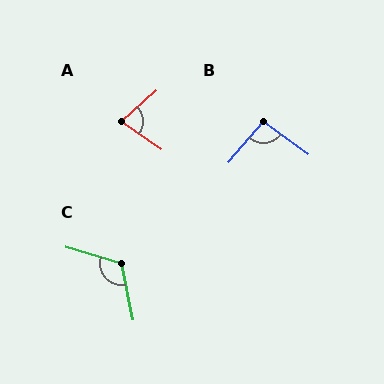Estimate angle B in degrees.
Approximately 94 degrees.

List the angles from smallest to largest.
A (76°), B (94°), C (118°).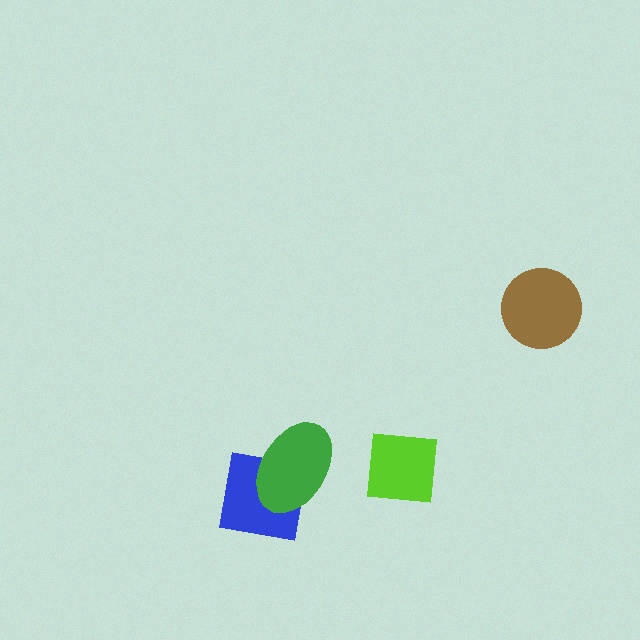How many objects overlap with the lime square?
0 objects overlap with the lime square.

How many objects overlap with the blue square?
1 object overlaps with the blue square.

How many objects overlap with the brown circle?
0 objects overlap with the brown circle.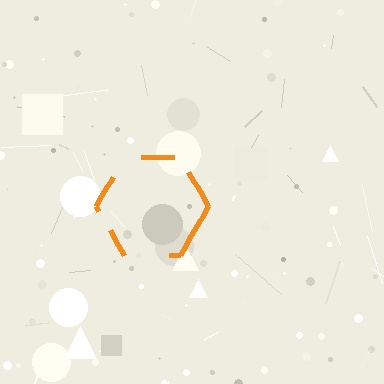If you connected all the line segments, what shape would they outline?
They would outline a hexagon.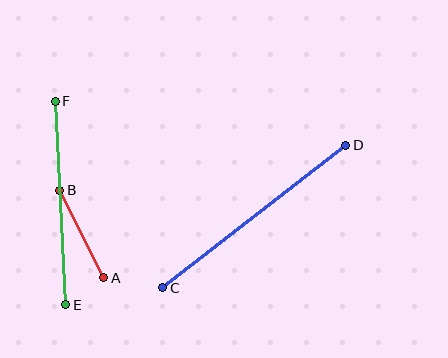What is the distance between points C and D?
The distance is approximately 232 pixels.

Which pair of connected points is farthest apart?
Points C and D are farthest apart.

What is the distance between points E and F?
The distance is approximately 204 pixels.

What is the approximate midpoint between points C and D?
The midpoint is at approximately (254, 216) pixels.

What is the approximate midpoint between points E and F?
The midpoint is at approximately (61, 203) pixels.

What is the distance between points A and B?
The distance is approximately 98 pixels.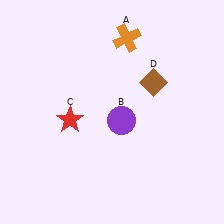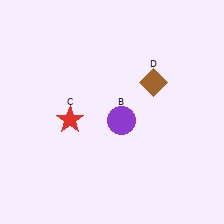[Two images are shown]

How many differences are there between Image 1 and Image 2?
There is 1 difference between the two images.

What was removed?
The orange cross (A) was removed in Image 2.